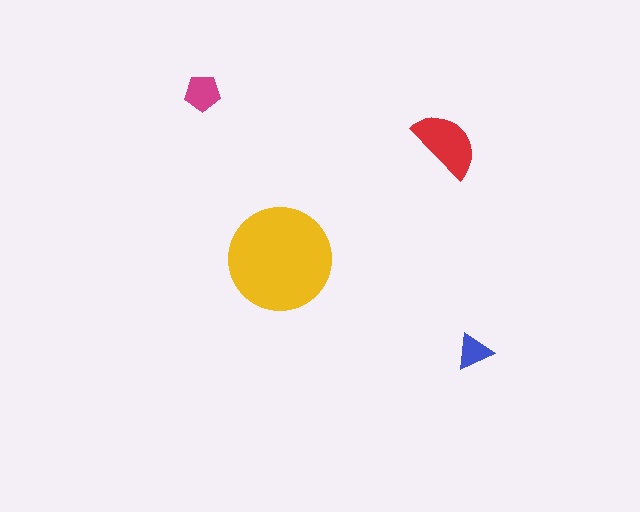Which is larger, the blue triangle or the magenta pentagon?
The magenta pentagon.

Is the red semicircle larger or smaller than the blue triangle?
Larger.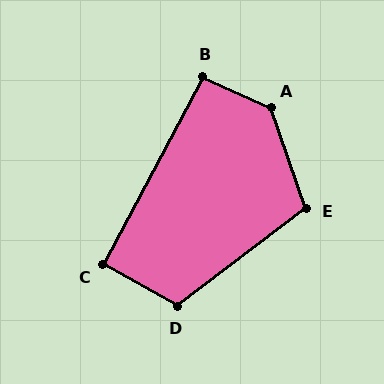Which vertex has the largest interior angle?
A, at approximately 133 degrees.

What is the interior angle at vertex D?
Approximately 114 degrees (obtuse).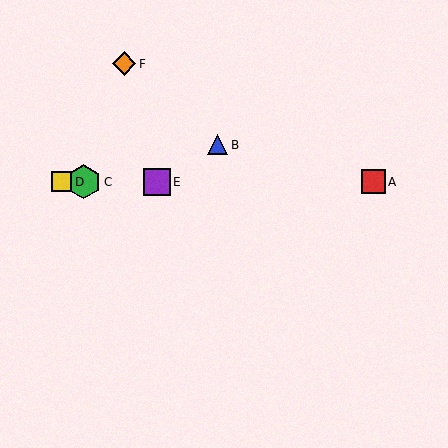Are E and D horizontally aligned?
Yes, both are at y≈182.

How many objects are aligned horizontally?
4 objects (A, C, D, E) are aligned horizontally.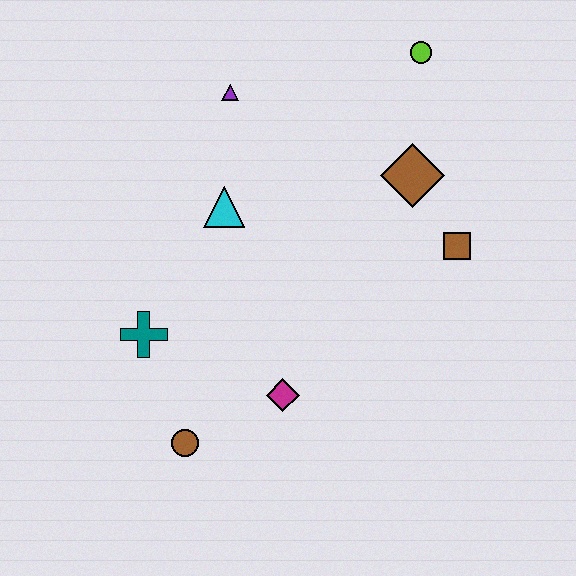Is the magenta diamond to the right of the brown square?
No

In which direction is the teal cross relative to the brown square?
The teal cross is to the left of the brown square.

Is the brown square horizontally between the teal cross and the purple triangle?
No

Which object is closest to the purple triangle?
The cyan triangle is closest to the purple triangle.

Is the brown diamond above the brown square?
Yes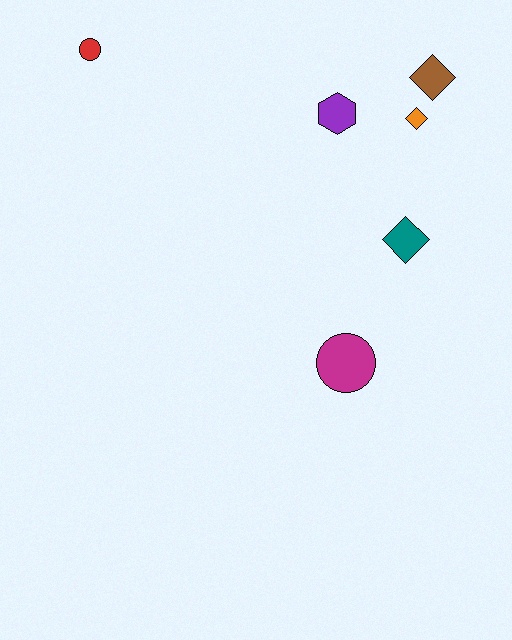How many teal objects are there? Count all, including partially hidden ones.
There is 1 teal object.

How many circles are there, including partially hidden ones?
There are 2 circles.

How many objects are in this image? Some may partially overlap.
There are 6 objects.